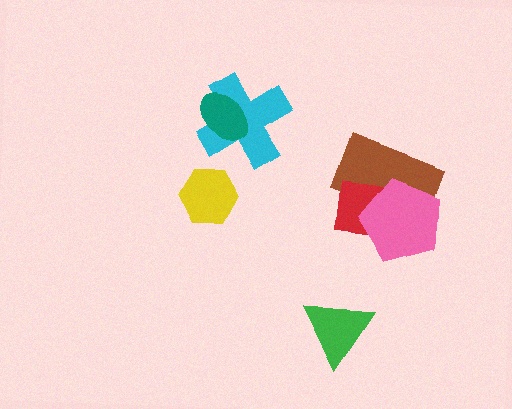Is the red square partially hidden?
Yes, it is partially covered by another shape.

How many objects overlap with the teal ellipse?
1 object overlaps with the teal ellipse.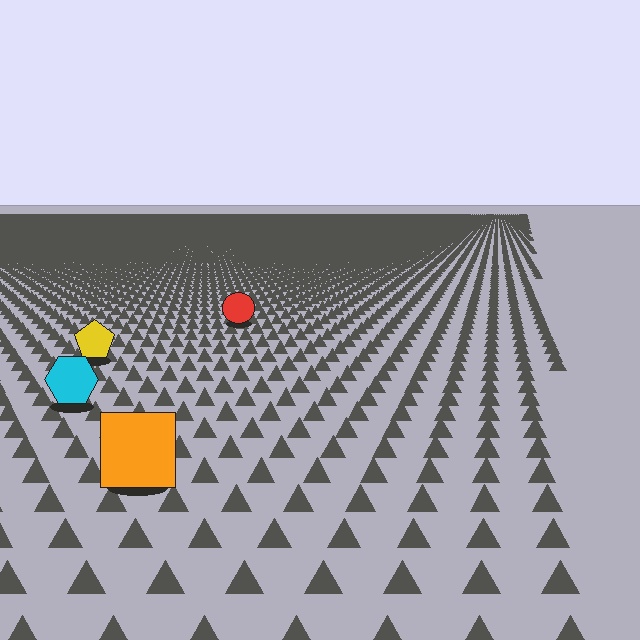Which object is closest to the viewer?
The orange square is closest. The texture marks near it are larger and more spread out.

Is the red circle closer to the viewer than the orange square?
No. The orange square is closer — you can tell from the texture gradient: the ground texture is coarser near it.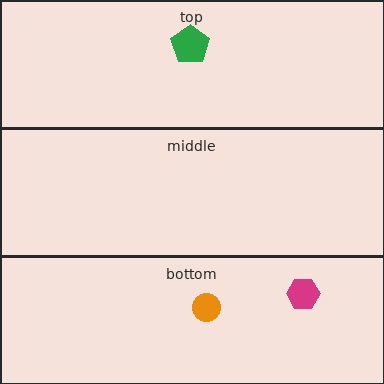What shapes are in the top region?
The green pentagon.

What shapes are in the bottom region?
The magenta hexagon, the orange circle.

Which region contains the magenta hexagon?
The bottom region.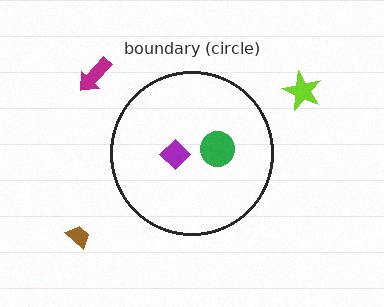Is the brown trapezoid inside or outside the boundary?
Outside.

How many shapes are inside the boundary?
2 inside, 3 outside.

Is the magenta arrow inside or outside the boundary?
Outside.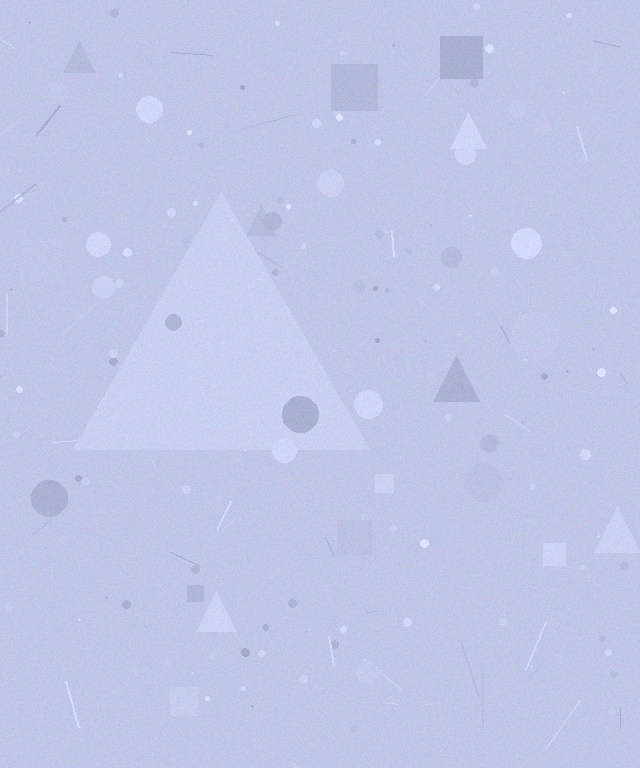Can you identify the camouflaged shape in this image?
The camouflaged shape is a triangle.